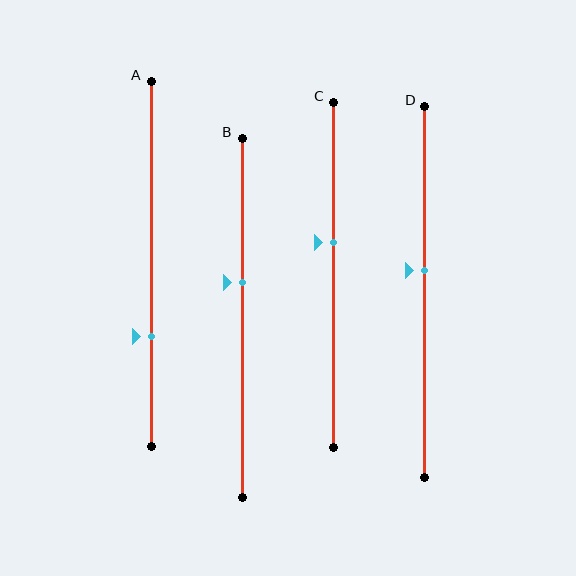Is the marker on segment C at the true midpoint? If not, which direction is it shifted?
No, the marker on segment C is shifted upward by about 10% of the segment length.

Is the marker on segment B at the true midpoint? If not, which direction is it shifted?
No, the marker on segment B is shifted upward by about 10% of the segment length.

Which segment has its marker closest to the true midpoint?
Segment D has its marker closest to the true midpoint.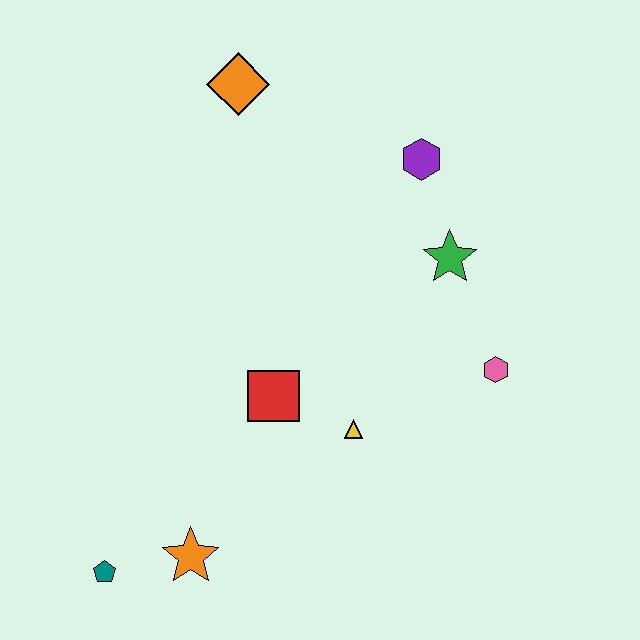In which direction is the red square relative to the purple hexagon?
The red square is below the purple hexagon.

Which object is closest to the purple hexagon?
The green star is closest to the purple hexagon.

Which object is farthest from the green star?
The teal pentagon is farthest from the green star.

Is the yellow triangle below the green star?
Yes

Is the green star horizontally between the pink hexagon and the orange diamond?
Yes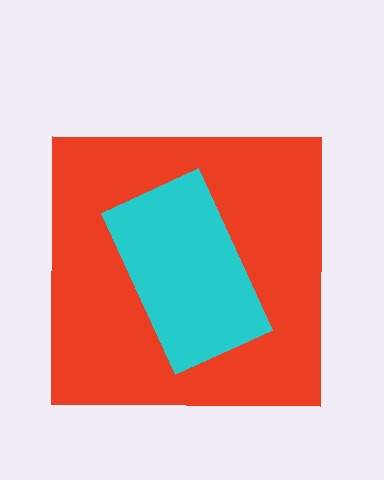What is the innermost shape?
The cyan rectangle.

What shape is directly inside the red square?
The cyan rectangle.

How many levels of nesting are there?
2.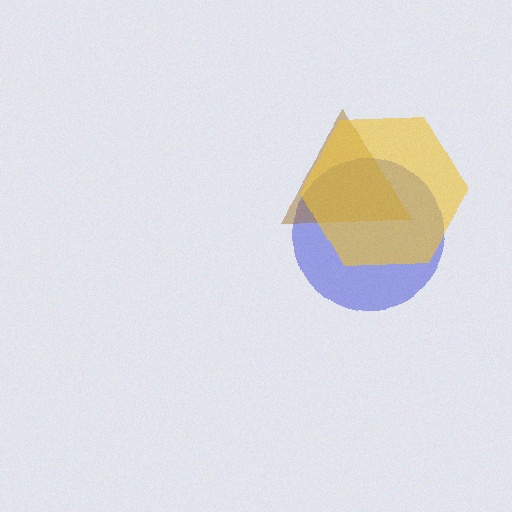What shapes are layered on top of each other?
The layered shapes are: a blue circle, a brown triangle, a yellow hexagon.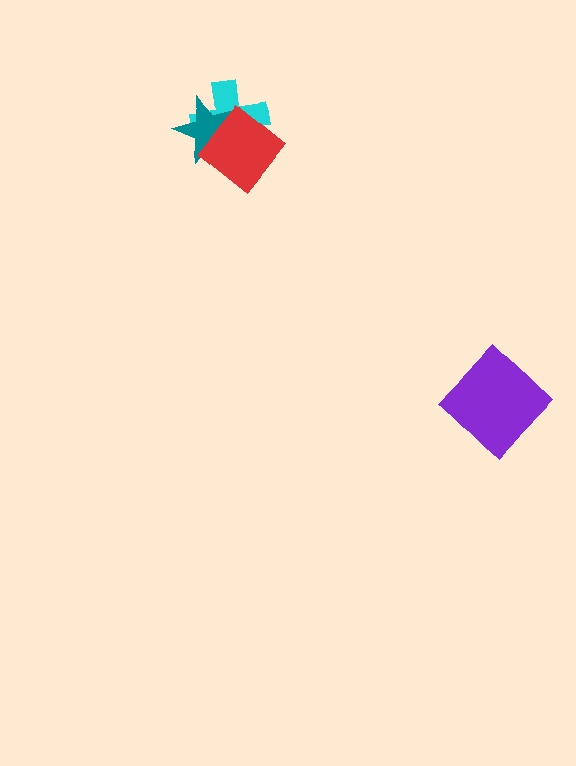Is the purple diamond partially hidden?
No, no other shape covers it.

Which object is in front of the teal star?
The red diamond is in front of the teal star.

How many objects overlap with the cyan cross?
2 objects overlap with the cyan cross.